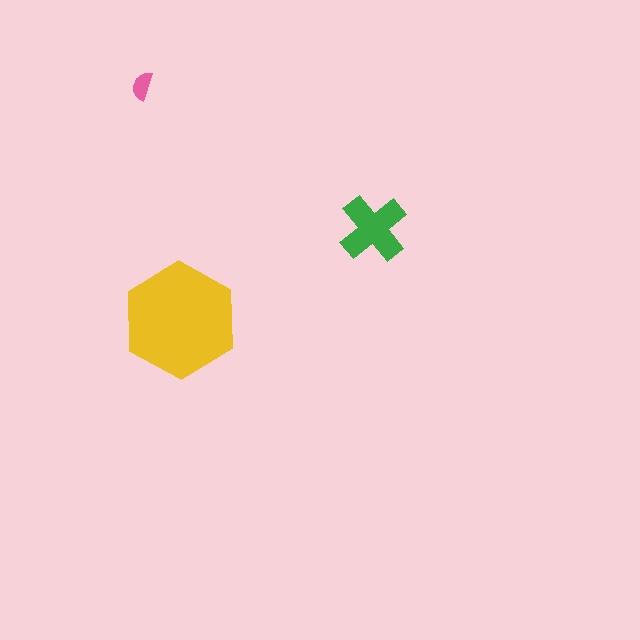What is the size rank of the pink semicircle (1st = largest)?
3rd.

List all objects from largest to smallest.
The yellow hexagon, the green cross, the pink semicircle.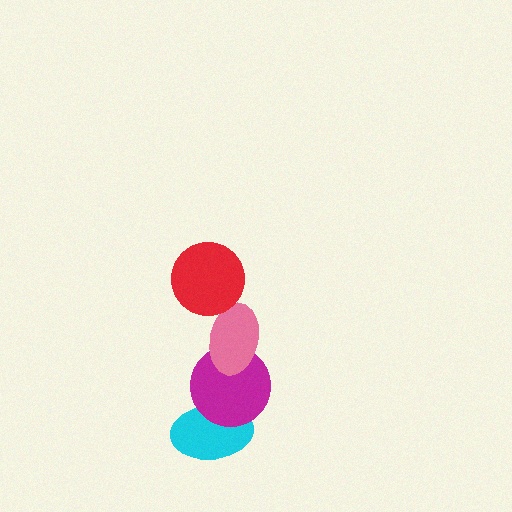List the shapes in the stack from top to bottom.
From top to bottom: the red circle, the pink ellipse, the magenta circle, the cyan ellipse.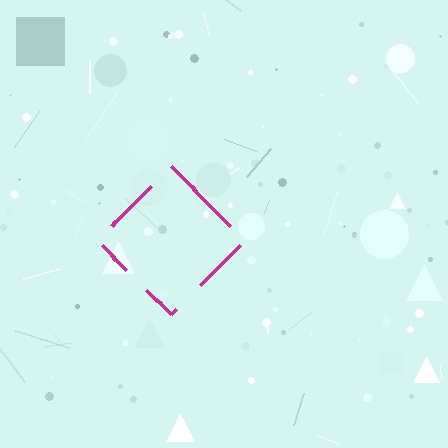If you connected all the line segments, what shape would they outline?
They would outline a diamond.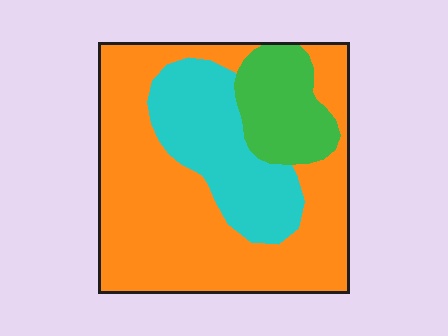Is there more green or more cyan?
Cyan.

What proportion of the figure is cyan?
Cyan covers 24% of the figure.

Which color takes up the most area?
Orange, at roughly 60%.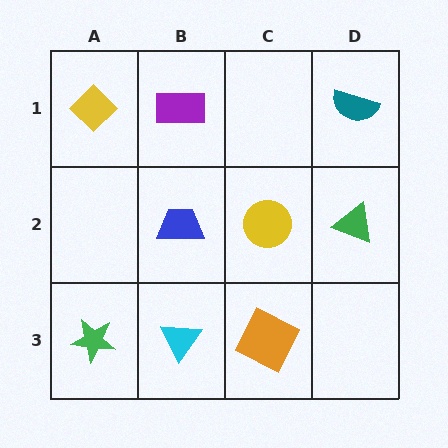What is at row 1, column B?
A purple rectangle.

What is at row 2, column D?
A green triangle.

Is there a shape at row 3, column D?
No, that cell is empty.